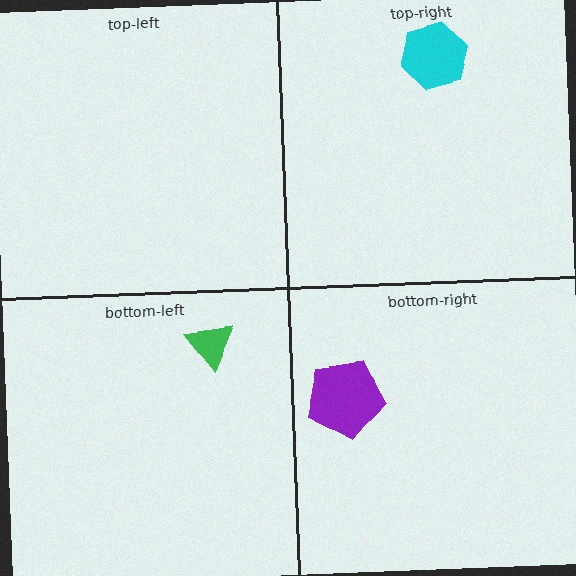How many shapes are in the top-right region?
1.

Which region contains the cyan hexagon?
The top-right region.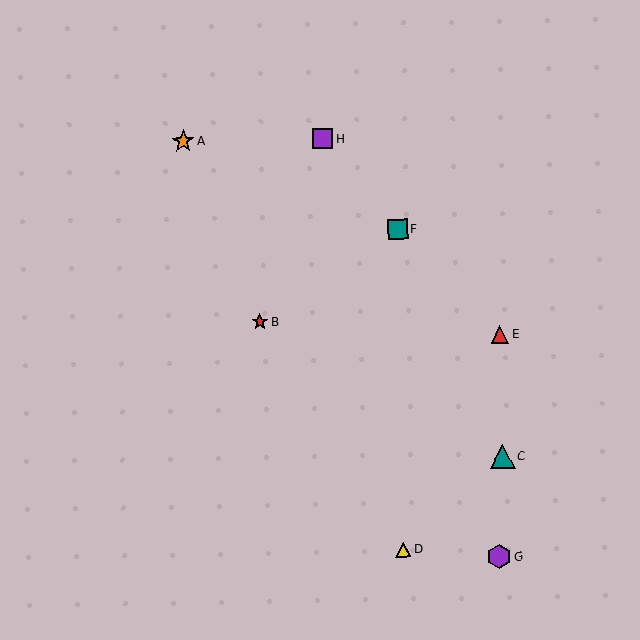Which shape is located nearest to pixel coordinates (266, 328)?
The red star (labeled B) at (260, 322) is nearest to that location.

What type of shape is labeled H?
Shape H is a purple square.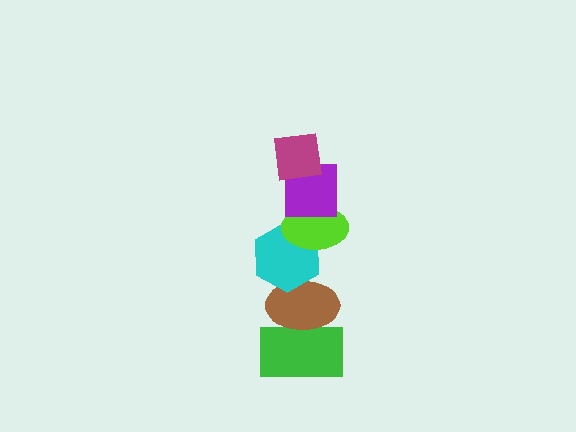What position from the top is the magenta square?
The magenta square is 1st from the top.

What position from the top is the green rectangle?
The green rectangle is 6th from the top.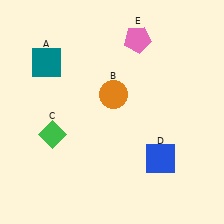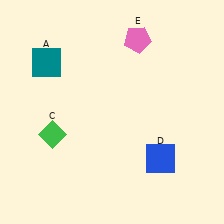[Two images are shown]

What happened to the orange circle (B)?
The orange circle (B) was removed in Image 2. It was in the top-right area of Image 1.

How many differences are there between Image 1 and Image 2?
There is 1 difference between the two images.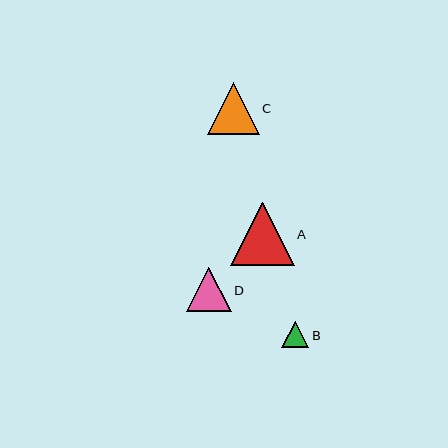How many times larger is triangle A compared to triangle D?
Triangle A is approximately 1.4 times the size of triangle D.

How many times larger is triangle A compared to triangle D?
Triangle A is approximately 1.4 times the size of triangle D.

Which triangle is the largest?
Triangle A is the largest with a size of approximately 63 pixels.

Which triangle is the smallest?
Triangle B is the smallest with a size of approximately 27 pixels.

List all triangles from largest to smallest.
From largest to smallest: A, C, D, B.